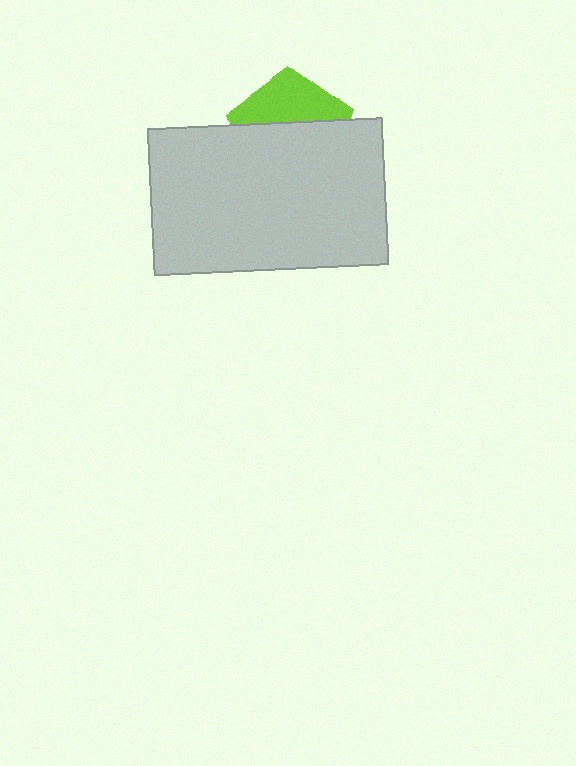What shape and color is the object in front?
The object in front is a light gray rectangle.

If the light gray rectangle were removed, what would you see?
You would see the complete lime pentagon.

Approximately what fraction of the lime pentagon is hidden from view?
Roughly 62% of the lime pentagon is hidden behind the light gray rectangle.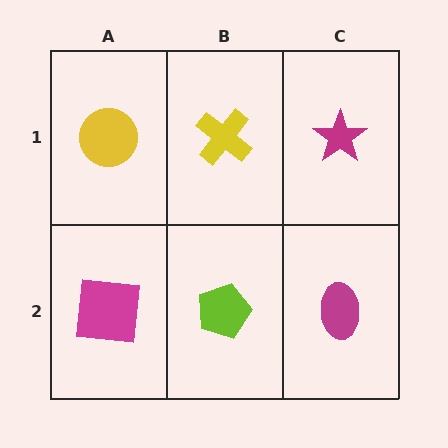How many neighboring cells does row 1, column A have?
2.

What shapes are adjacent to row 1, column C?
A magenta ellipse (row 2, column C), a yellow cross (row 1, column B).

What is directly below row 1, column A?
A magenta square.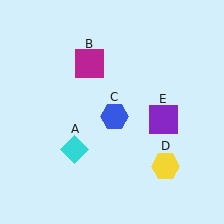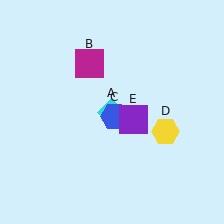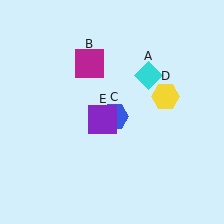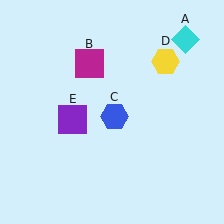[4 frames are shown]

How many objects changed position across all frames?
3 objects changed position: cyan diamond (object A), yellow hexagon (object D), purple square (object E).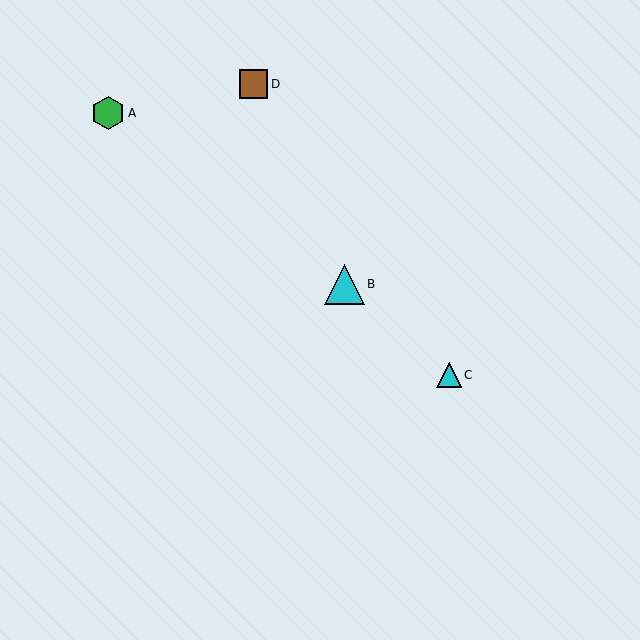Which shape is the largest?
The cyan triangle (labeled B) is the largest.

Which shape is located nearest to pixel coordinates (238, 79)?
The brown square (labeled D) at (253, 84) is nearest to that location.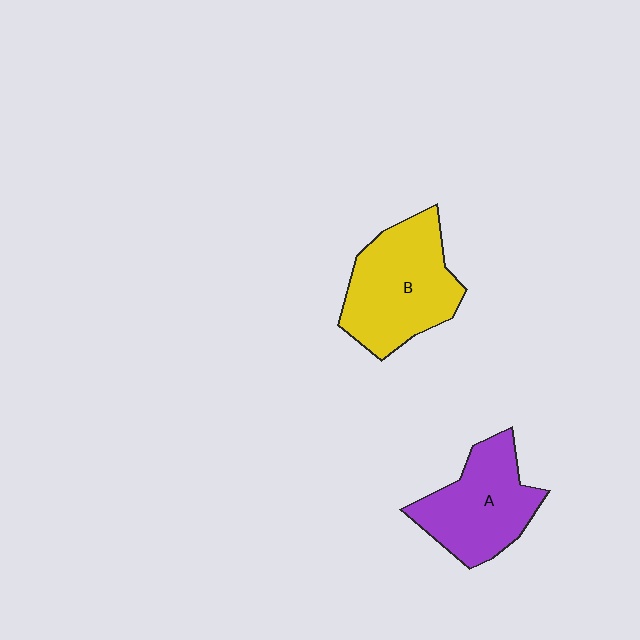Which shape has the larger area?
Shape B (yellow).